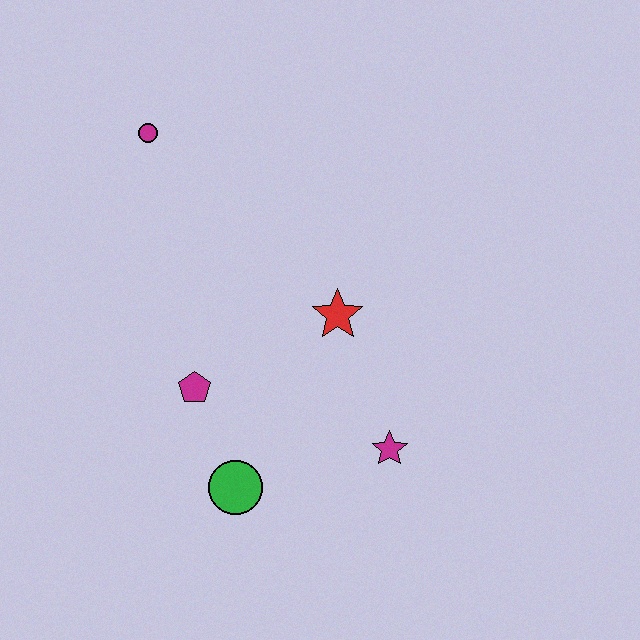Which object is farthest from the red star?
The magenta circle is farthest from the red star.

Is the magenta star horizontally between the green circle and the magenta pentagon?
No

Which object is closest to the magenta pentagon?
The green circle is closest to the magenta pentagon.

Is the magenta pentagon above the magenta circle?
No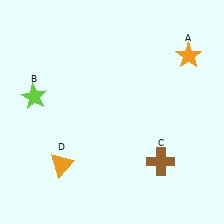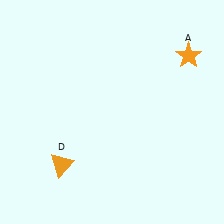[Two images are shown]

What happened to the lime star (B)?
The lime star (B) was removed in Image 2. It was in the top-left area of Image 1.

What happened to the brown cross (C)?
The brown cross (C) was removed in Image 2. It was in the bottom-right area of Image 1.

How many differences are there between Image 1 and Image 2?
There are 2 differences between the two images.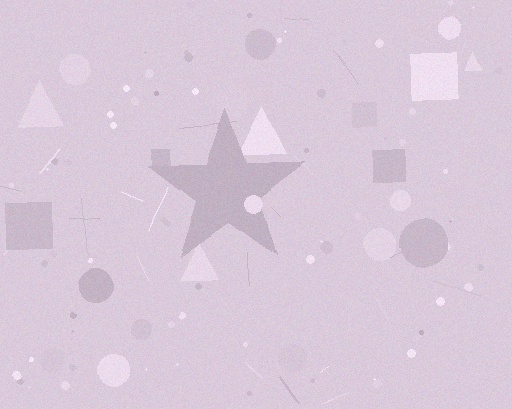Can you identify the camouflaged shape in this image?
The camouflaged shape is a star.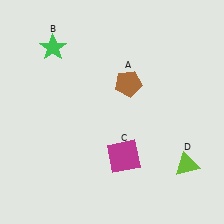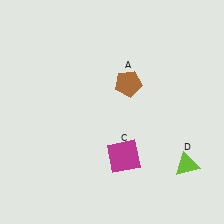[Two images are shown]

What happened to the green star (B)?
The green star (B) was removed in Image 2. It was in the top-left area of Image 1.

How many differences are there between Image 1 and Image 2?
There is 1 difference between the two images.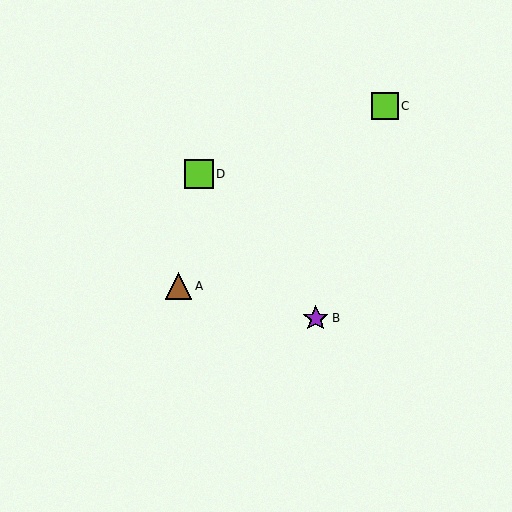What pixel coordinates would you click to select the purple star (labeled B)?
Click at (316, 318) to select the purple star B.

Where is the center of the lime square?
The center of the lime square is at (385, 106).